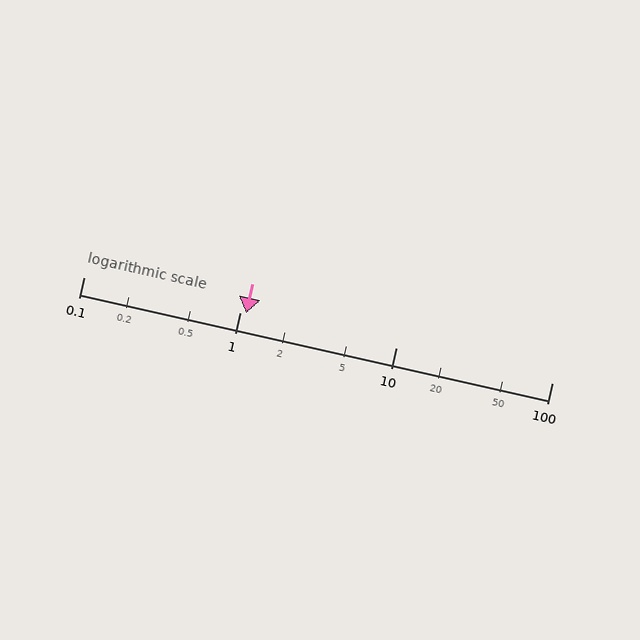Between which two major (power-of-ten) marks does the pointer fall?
The pointer is between 1 and 10.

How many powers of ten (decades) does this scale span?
The scale spans 3 decades, from 0.1 to 100.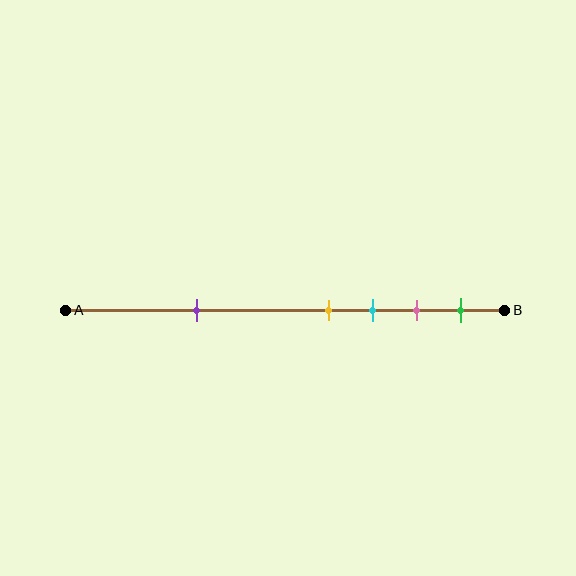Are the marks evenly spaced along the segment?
No, the marks are not evenly spaced.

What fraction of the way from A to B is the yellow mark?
The yellow mark is approximately 60% (0.6) of the way from A to B.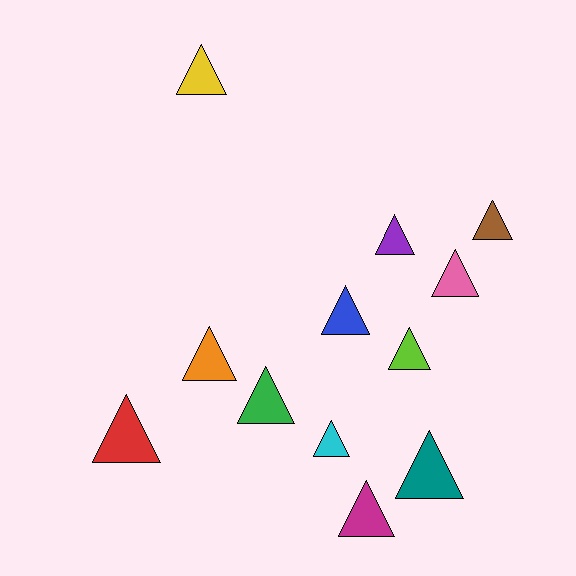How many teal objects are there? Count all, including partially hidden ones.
There is 1 teal object.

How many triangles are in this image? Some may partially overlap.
There are 12 triangles.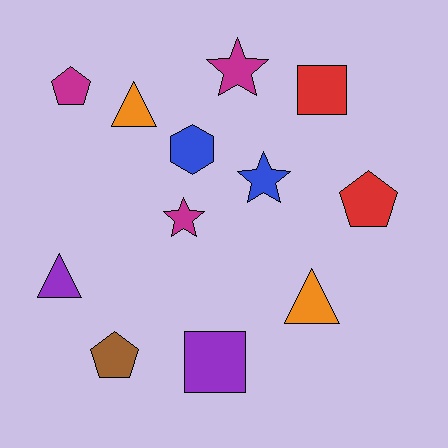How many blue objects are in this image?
There are 2 blue objects.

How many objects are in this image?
There are 12 objects.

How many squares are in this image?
There are 2 squares.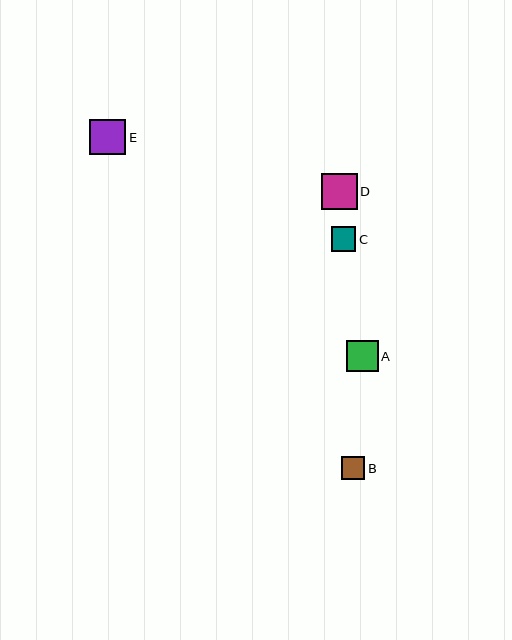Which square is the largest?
Square D is the largest with a size of approximately 36 pixels.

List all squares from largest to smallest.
From largest to smallest: D, E, A, C, B.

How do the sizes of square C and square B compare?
Square C and square B are approximately the same size.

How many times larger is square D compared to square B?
Square D is approximately 1.6 times the size of square B.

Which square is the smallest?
Square B is the smallest with a size of approximately 23 pixels.